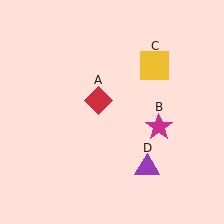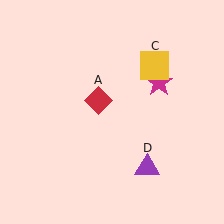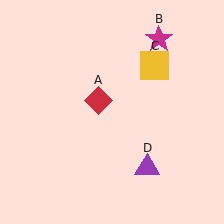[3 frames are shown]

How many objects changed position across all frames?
1 object changed position: magenta star (object B).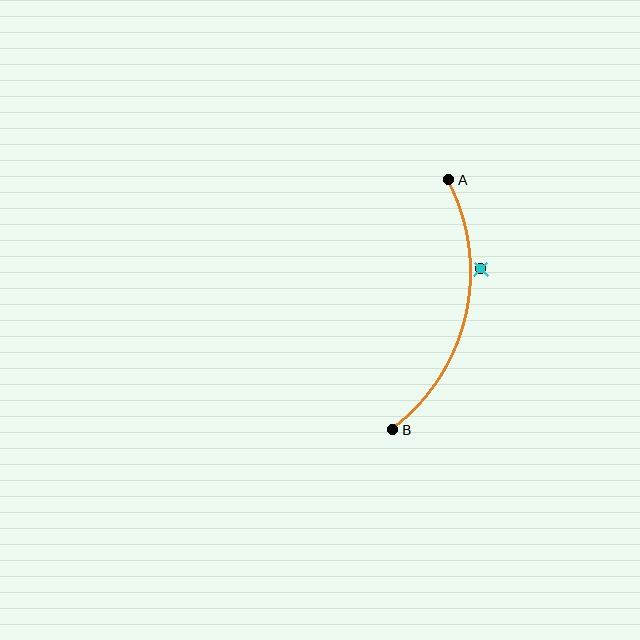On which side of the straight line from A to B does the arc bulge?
The arc bulges to the right of the straight line connecting A and B.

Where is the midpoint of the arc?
The arc midpoint is the point on the curve farthest from the straight line joining A and B. It sits to the right of that line.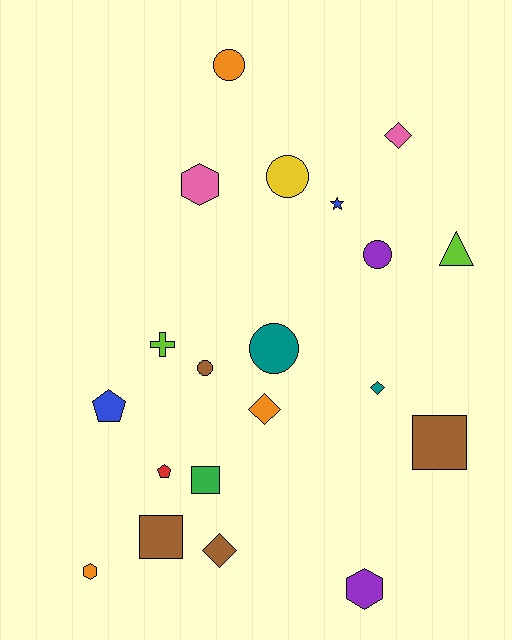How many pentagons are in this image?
There are 2 pentagons.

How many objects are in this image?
There are 20 objects.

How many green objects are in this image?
There is 1 green object.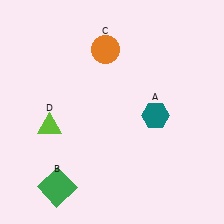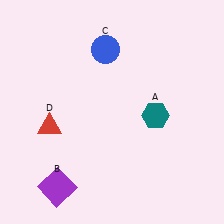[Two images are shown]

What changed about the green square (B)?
In Image 1, B is green. In Image 2, it changed to purple.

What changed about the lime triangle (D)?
In Image 1, D is lime. In Image 2, it changed to red.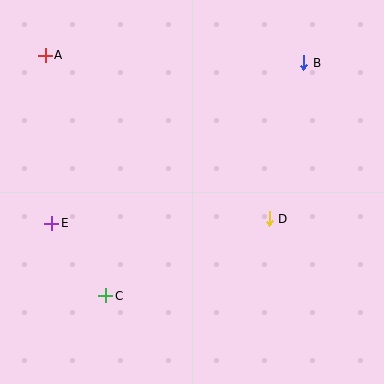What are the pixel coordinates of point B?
Point B is at (304, 63).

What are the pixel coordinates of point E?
Point E is at (51, 223).